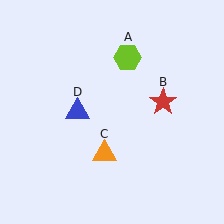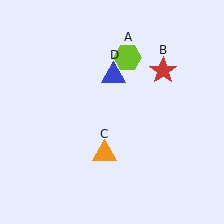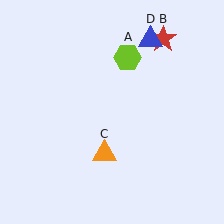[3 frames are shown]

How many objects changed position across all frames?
2 objects changed position: red star (object B), blue triangle (object D).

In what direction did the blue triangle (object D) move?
The blue triangle (object D) moved up and to the right.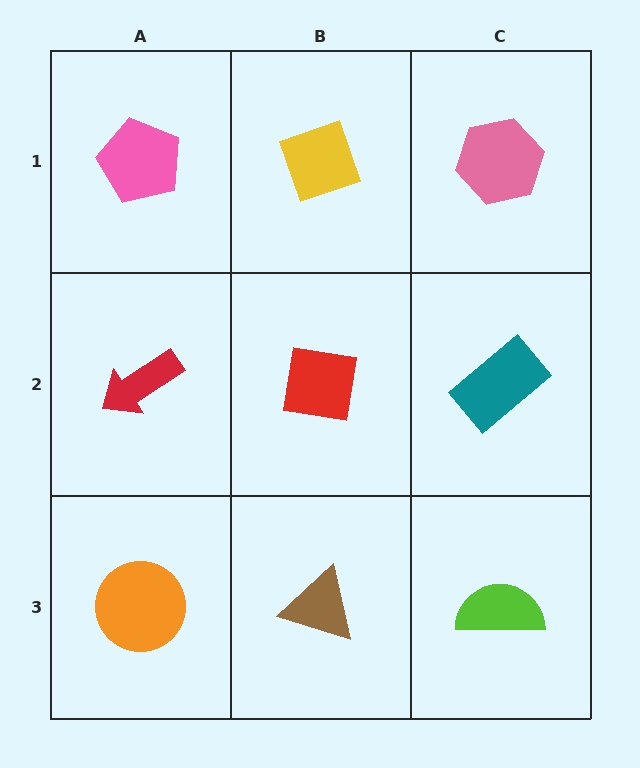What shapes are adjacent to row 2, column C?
A pink hexagon (row 1, column C), a lime semicircle (row 3, column C), a red square (row 2, column B).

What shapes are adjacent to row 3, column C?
A teal rectangle (row 2, column C), a brown triangle (row 3, column B).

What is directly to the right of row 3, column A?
A brown triangle.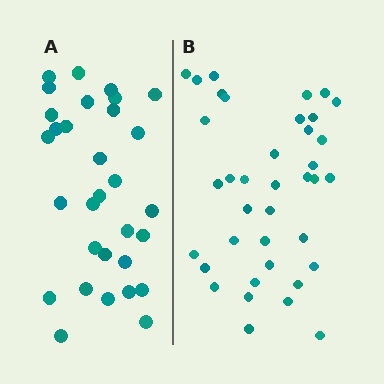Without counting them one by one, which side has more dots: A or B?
Region B (the right region) has more dots.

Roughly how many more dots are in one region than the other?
Region B has roughly 8 or so more dots than region A.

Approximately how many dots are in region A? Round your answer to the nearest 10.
About 30 dots. (The exact count is 31, which rounds to 30.)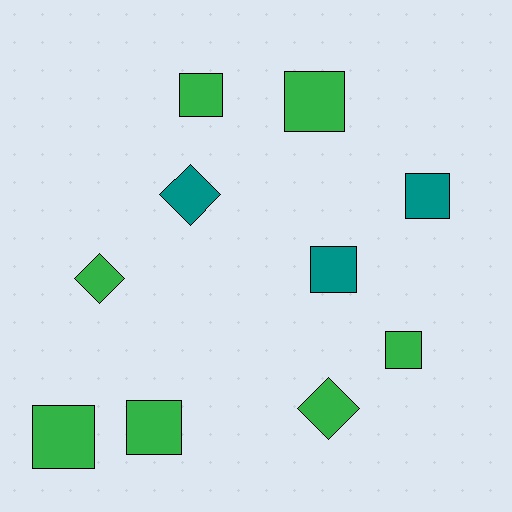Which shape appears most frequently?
Square, with 7 objects.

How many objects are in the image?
There are 10 objects.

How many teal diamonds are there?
There is 1 teal diamond.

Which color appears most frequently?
Green, with 7 objects.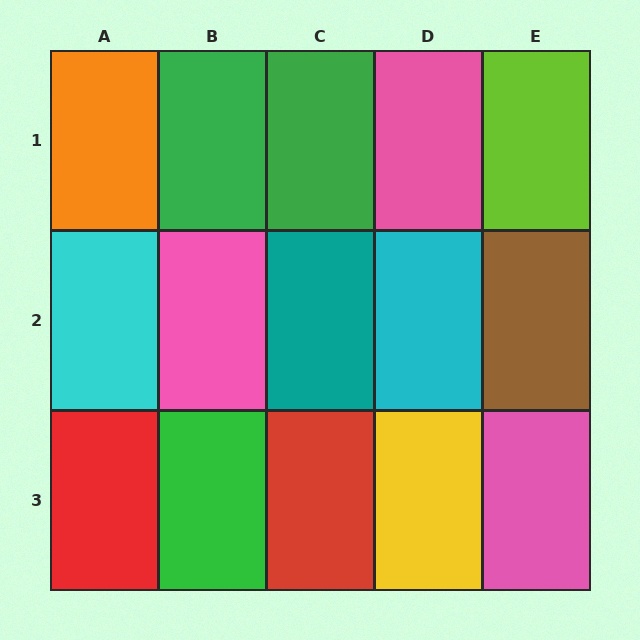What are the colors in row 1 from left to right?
Orange, green, green, pink, lime.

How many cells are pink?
3 cells are pink.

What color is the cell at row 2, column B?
Pink.